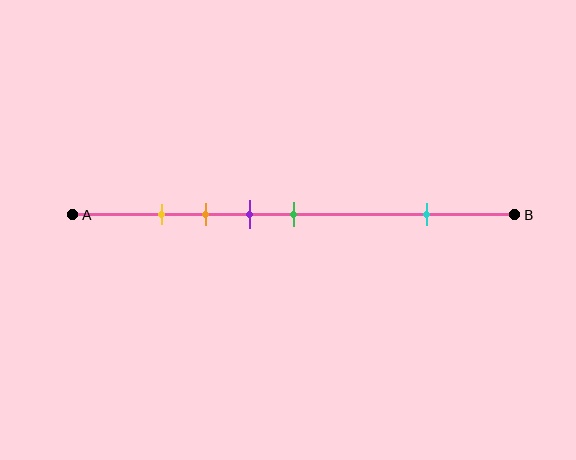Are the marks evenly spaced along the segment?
No, the marks are not evenly spaced.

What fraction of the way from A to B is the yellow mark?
The yellow mark is approximately 20% (0.2) of the way from A to B.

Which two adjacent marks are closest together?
The yellow and orange marks are the closest adjacent pair.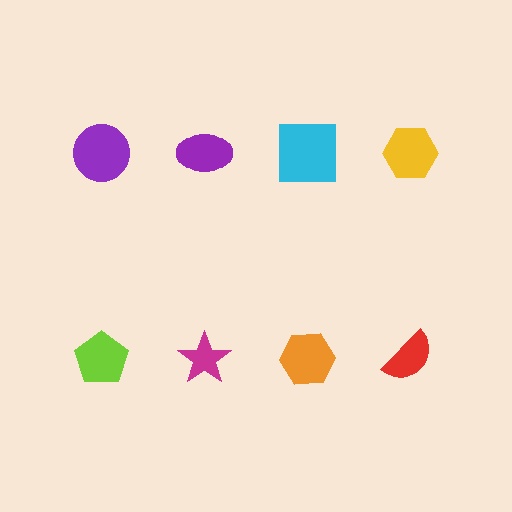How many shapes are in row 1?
4 shapes.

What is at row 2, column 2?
A magenta star.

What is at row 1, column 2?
A purple ellipse.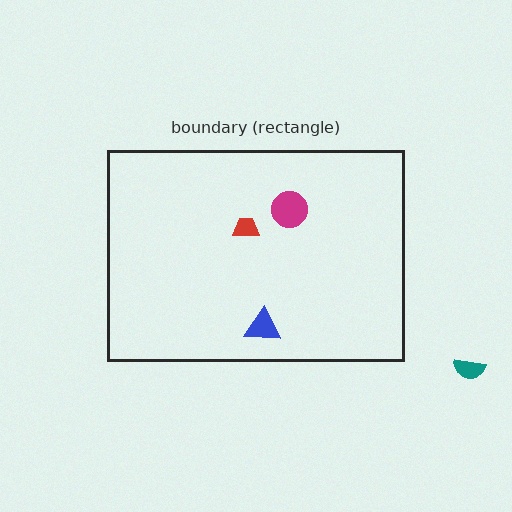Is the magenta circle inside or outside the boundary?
Inside.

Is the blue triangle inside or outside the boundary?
Inside.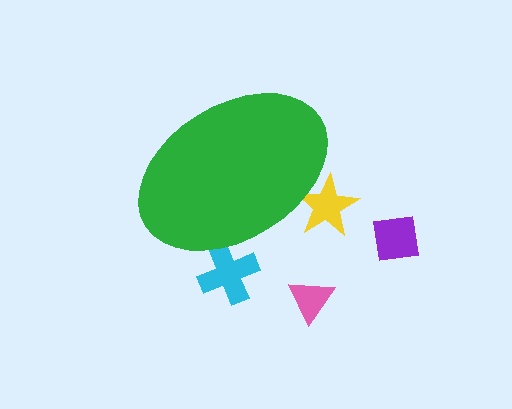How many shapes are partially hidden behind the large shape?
2 shapes are partially hidden.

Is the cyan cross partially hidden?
Yes, the cyan cross is partially hidden behind the green ellipse.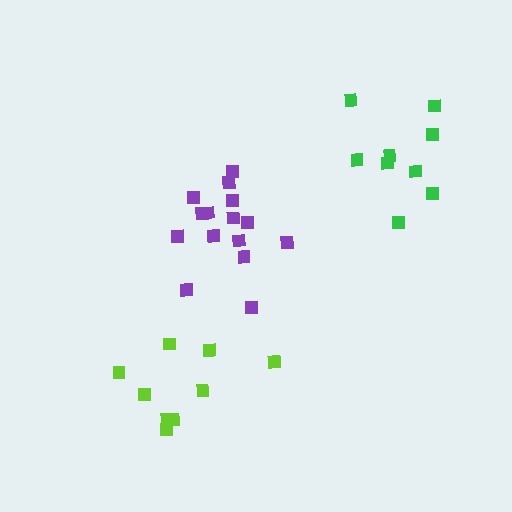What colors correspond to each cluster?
The clusters are colored: purple, lime, green.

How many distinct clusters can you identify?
There are 3 distinct clusters.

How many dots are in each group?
Group 1: 15 dots, Group 2: 9 dots, Group 3: 9 dots (33 total).